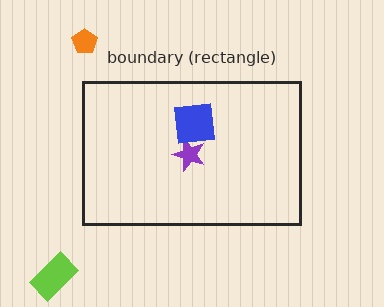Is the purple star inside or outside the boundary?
Inside.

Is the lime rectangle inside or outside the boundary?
Outside.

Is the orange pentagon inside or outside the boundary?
Outside.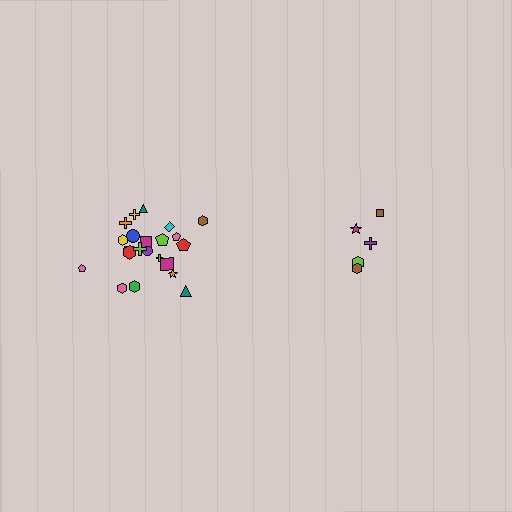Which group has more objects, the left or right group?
The left group.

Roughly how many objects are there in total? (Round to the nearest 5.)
Roughly 25 objects in total.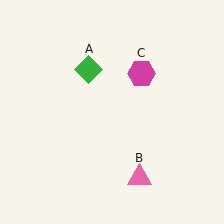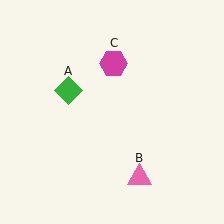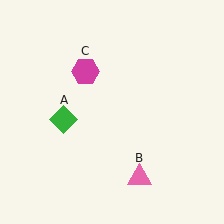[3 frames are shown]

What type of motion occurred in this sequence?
The green diamond (object A), magenta hexagon (object C) rotated counterclockwise around the center of the scene.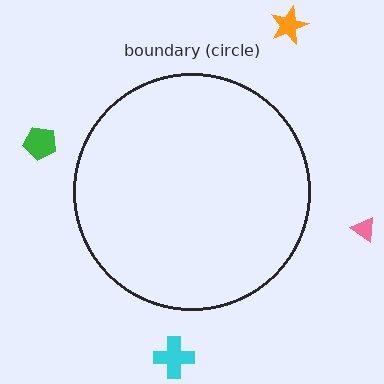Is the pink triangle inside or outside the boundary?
Outside.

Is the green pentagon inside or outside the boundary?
Outside.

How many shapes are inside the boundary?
0 inside, 4 outside.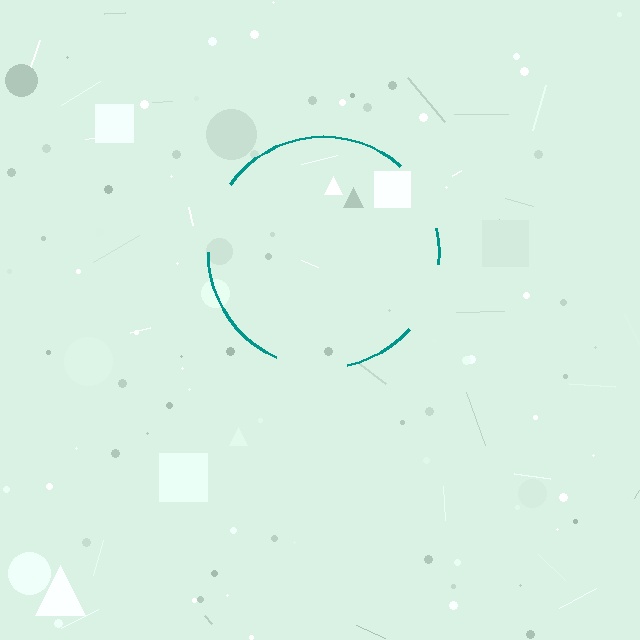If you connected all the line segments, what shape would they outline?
They would outline a circle.